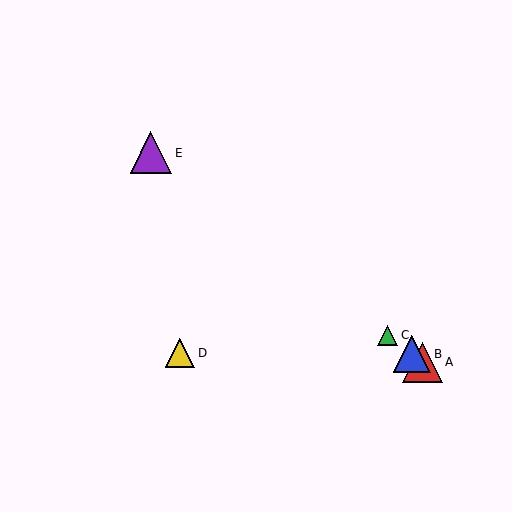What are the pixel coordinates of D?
Object D is at (180, 353).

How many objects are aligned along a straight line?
4 objects (A, B, C, E) are aligned along a straight line.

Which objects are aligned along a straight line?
Objects A, B, C, E are aligned along a straight line.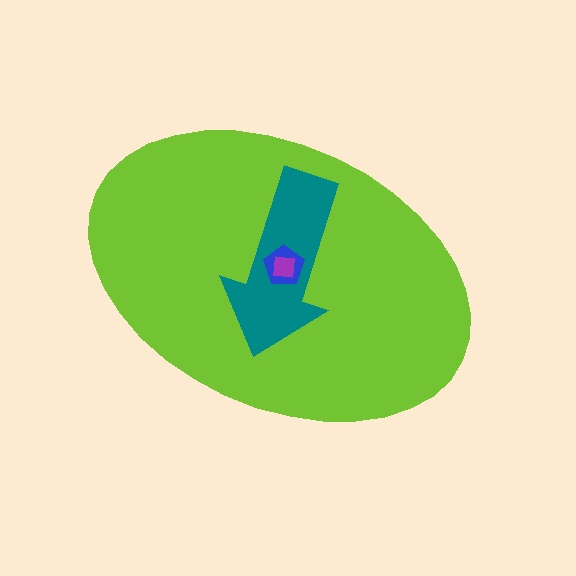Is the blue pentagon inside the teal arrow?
Yes.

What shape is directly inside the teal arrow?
The blue pentagon.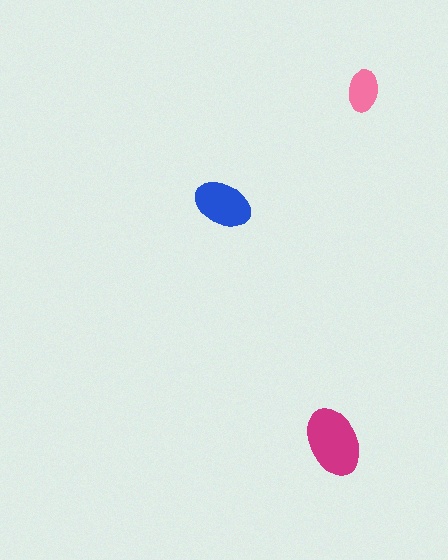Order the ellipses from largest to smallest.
the magenta one, the blue one, the pink one.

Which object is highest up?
The pink ellipse is topmost.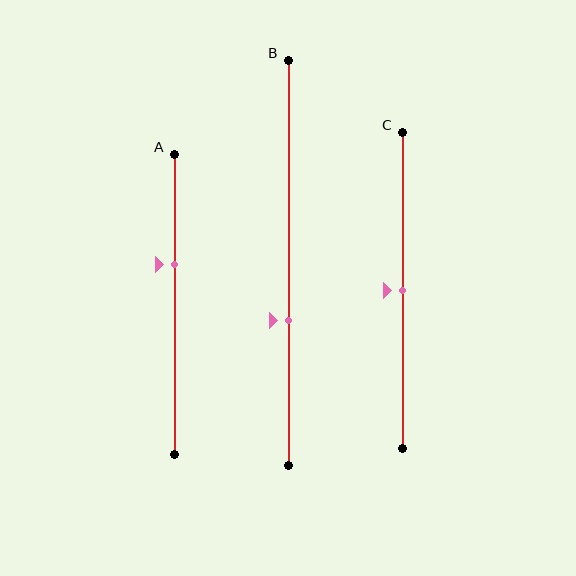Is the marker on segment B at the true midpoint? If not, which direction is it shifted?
No, the marker on segment B is shifted downward by about 14% of the segment length.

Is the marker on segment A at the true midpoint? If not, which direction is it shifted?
No, the marker on segment A is shifted upward by about 13% of the segment length.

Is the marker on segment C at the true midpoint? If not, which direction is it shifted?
Yes, the marker on segment C is at the true midpoint.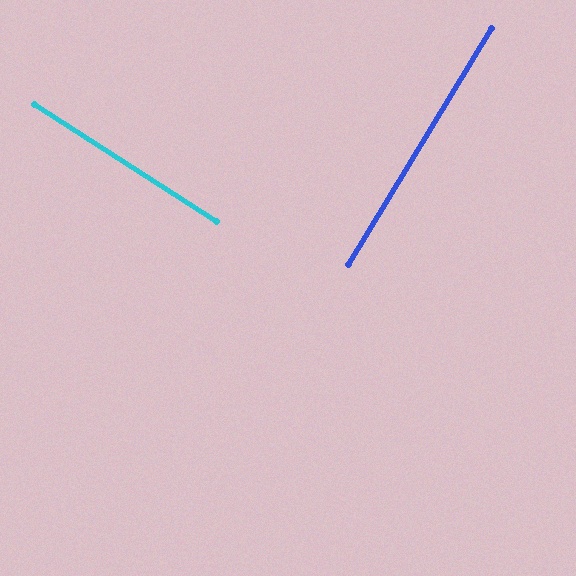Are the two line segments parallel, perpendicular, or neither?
Perpendicular — they meet at approximately 88°.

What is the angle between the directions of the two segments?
Approximately 88 degrees.